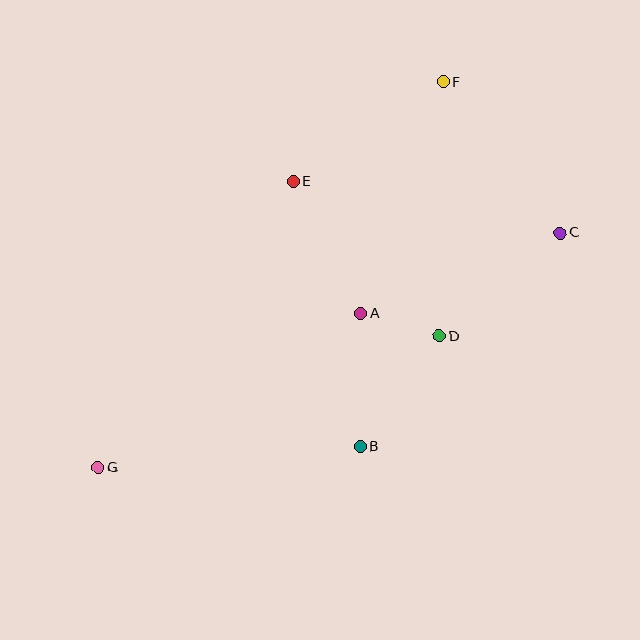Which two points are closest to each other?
Points A and D are closest to each other.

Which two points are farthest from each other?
Points C and G are farthest from each other.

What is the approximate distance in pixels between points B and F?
The distance between B and F is approximately 374 pixels.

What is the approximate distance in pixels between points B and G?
The distance between B and G is approximately 263 pixels.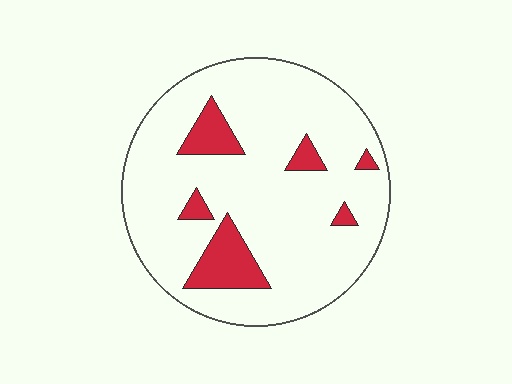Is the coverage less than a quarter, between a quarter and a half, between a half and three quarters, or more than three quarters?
Less than a quarter.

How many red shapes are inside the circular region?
6.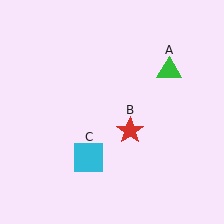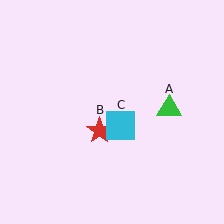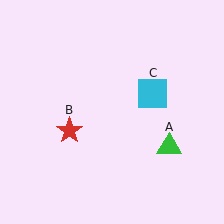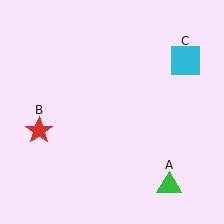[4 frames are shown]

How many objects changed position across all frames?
3 objects changed position: green triangle (object A), red star (object B), cyan square (object C).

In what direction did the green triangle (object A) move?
The green triangle (object A) moved down.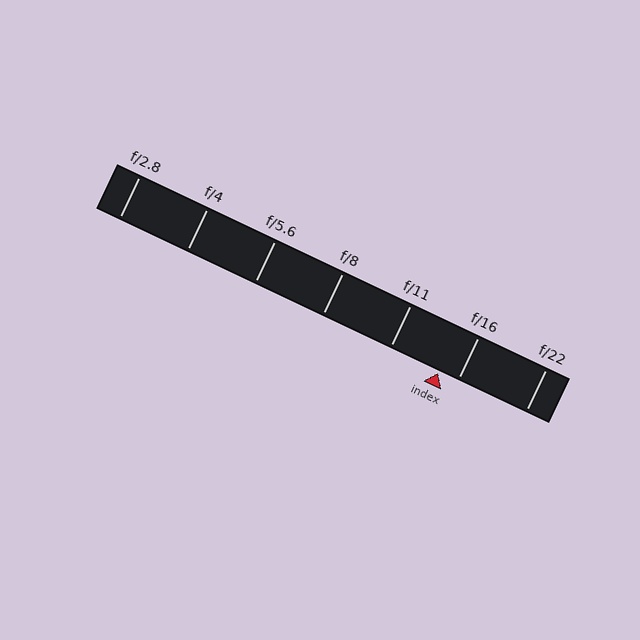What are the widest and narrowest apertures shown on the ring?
The widest aperture shown is f/2.8 and the narrowest is f/22.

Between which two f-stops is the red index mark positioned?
The index mark is between f/11 and f/16.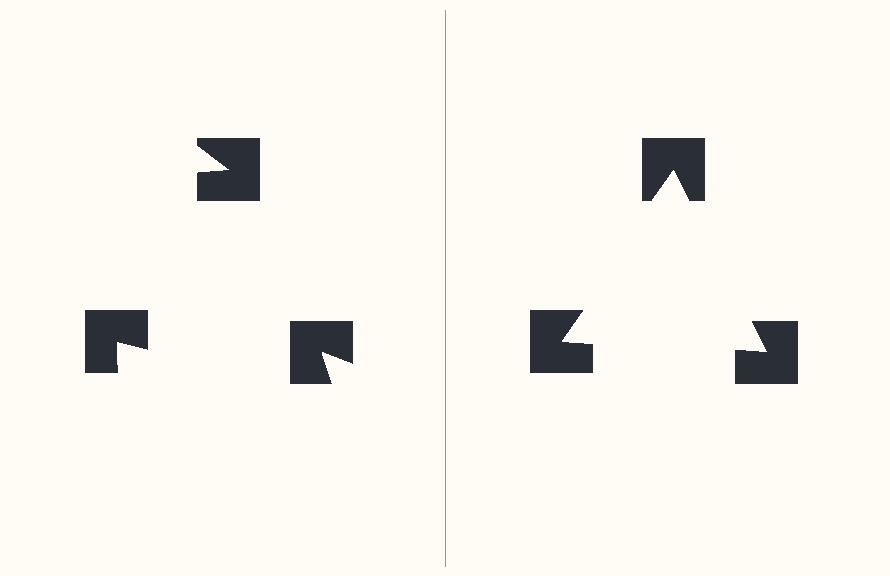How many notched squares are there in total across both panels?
6 — 3 on each side.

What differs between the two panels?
The notched squares are positioned identically on both sides; only the wedge orientations differ. On the right they align to a triangle; on the left they are misaligned.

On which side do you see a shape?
An illusory triangle appears on the right side. On the left side the wedge cuts are rotated, so no coherent shape forms.